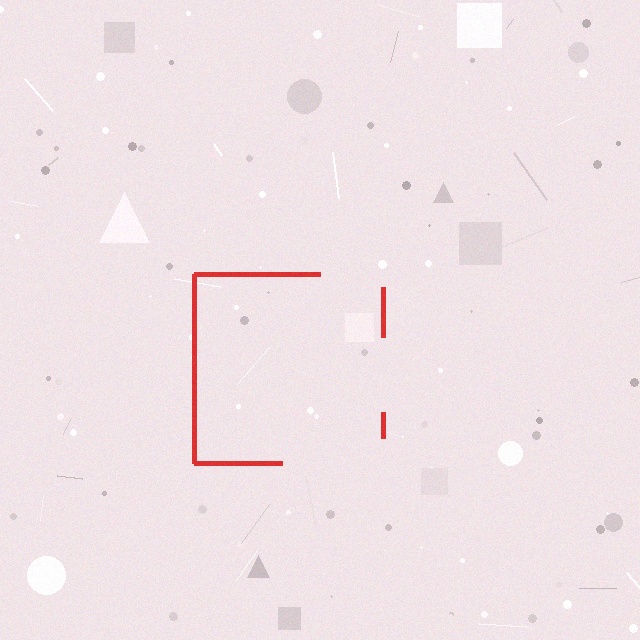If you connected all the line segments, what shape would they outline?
They would outline a square.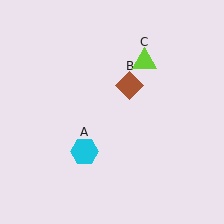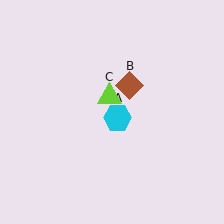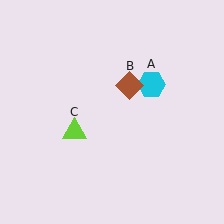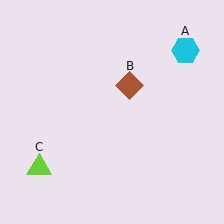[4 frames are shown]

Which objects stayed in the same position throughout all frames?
Brown diamond (object B) remained stationary.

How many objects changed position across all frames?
2 objects changed position: cyan hexagon (object A), lime triangle (object C).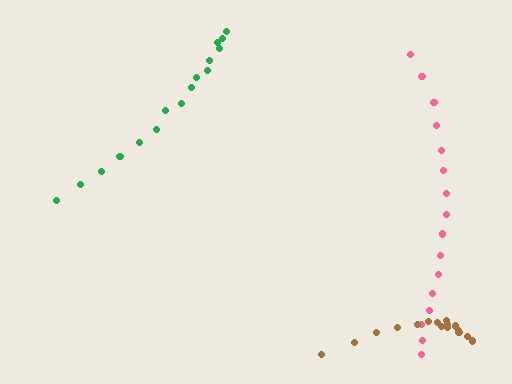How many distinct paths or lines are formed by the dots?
There are 3 distinct paths.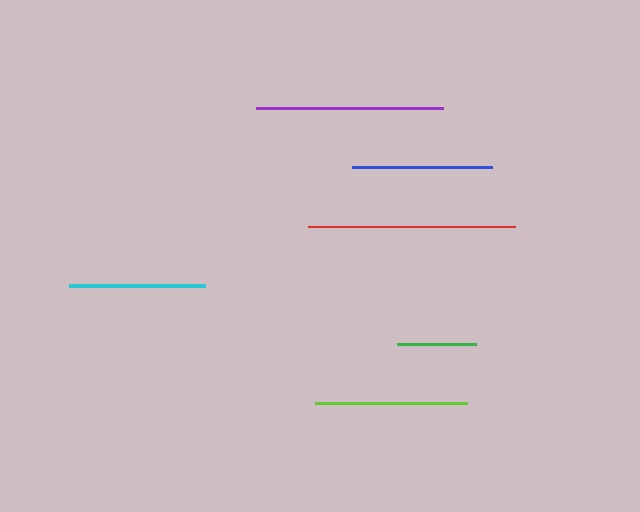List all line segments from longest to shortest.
From longest to shortest: red, purple, lime, blue, cyan, green.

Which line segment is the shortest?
The green line is the shortest at approximately 79 pixels.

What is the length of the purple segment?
The purple segment is approximately 187 pixels long.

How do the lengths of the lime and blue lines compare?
The lime and blue lines are approximately the same length.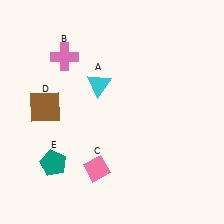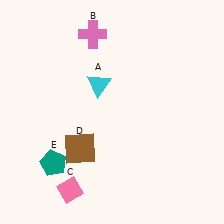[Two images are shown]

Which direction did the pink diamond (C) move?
The pink diamond (C) moved left.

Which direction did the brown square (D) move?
The brown square (D) moved down.